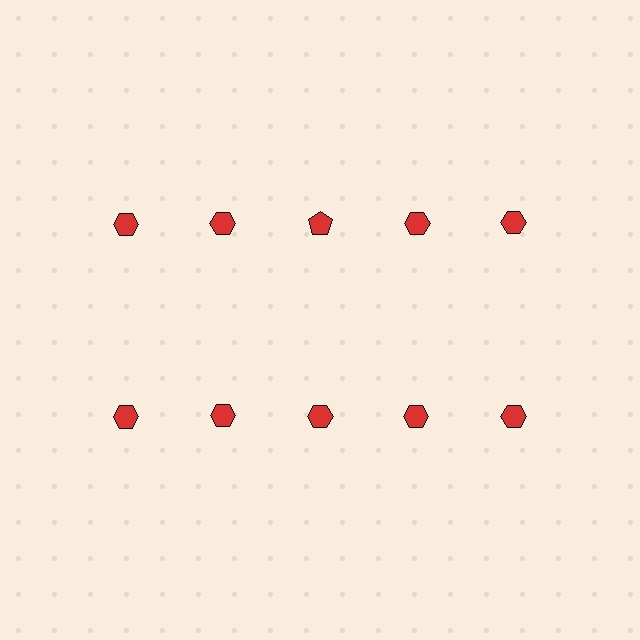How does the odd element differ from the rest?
It has a different shape: pentagon instead of hexagon.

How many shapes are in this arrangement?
There are 10 shapes arranged in a grid pattern.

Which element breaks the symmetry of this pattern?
The red pentagon in the top row, center column breaks the symmetry. All other shapes are red hexagons.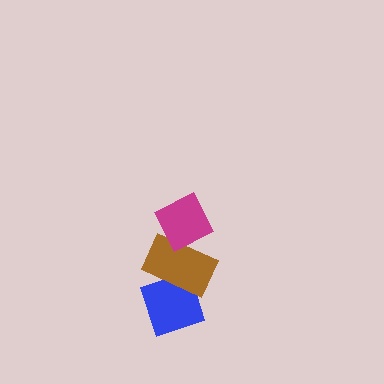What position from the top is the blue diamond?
The blue diamond is 3rd from the top.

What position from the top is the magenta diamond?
The magenta diamond is 1st from the top.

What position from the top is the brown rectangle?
The brown rectangle is 2nd from the top.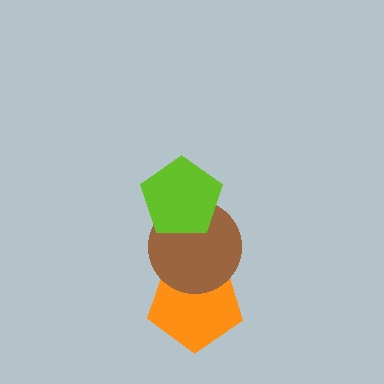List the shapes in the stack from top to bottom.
From top to bottom: the lime pentagon, the brown circle, the orange pentagon.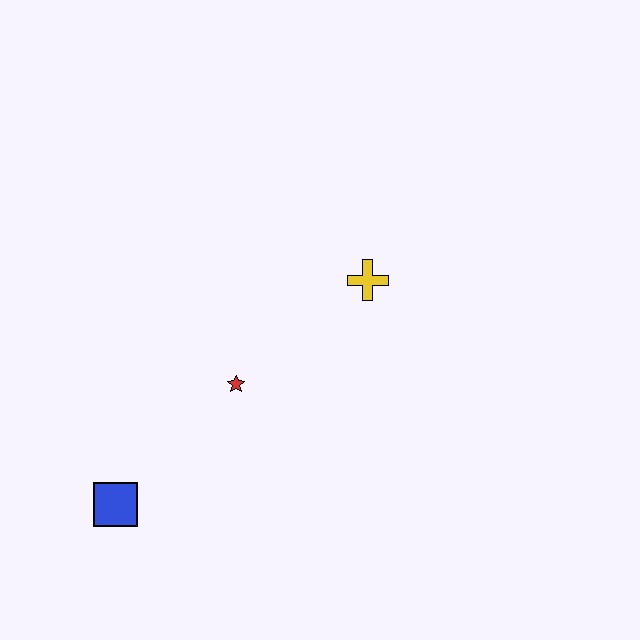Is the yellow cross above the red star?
Yes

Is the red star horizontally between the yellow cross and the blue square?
Yes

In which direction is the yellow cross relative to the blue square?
The yellow cross is to the right of the blue square.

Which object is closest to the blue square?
The red star is closest to the blue square.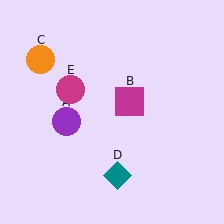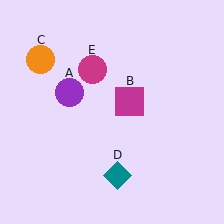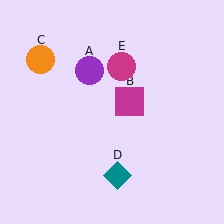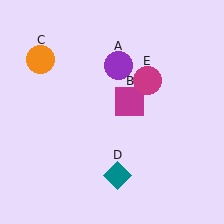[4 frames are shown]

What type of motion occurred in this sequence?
The purple circle (object A), magenta circle (object E) rotated clockwise around the center of the scene.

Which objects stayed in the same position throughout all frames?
Magenta square (object B) and orange circle (object C) and teal diamond (object D) remained stationary.